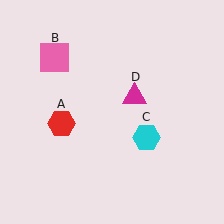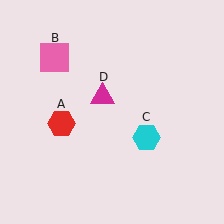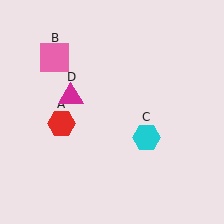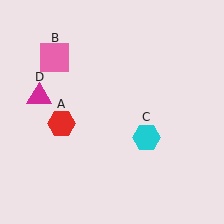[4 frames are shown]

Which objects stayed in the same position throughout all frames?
Red hexagon (object A) and pink square (object B) and cyan hexagon (object C) remained stationary.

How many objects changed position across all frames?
1 object changed position: magenta triangle (object D).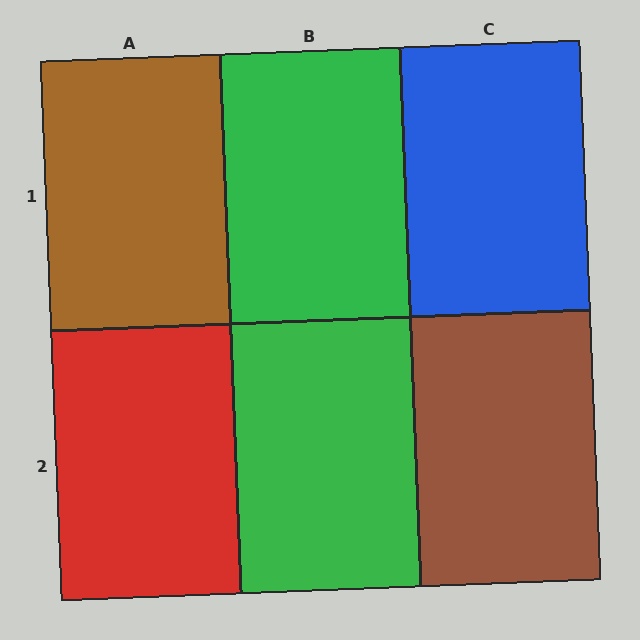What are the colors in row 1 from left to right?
Brown, green, blue.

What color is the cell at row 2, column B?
Green.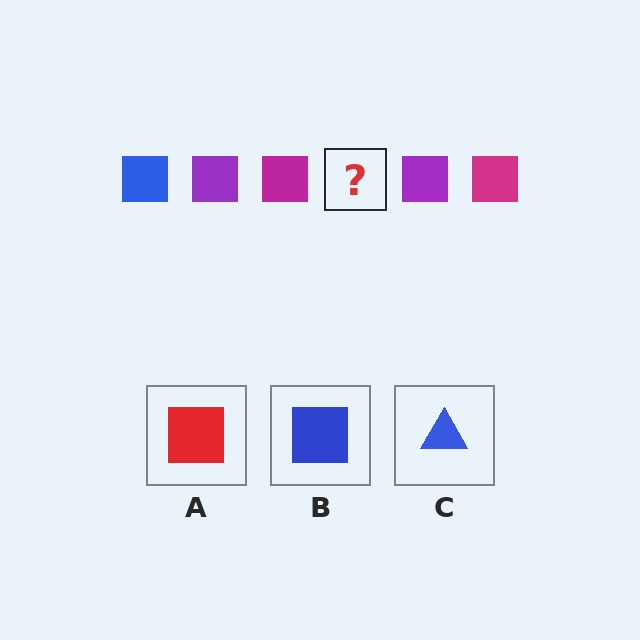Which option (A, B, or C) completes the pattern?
B.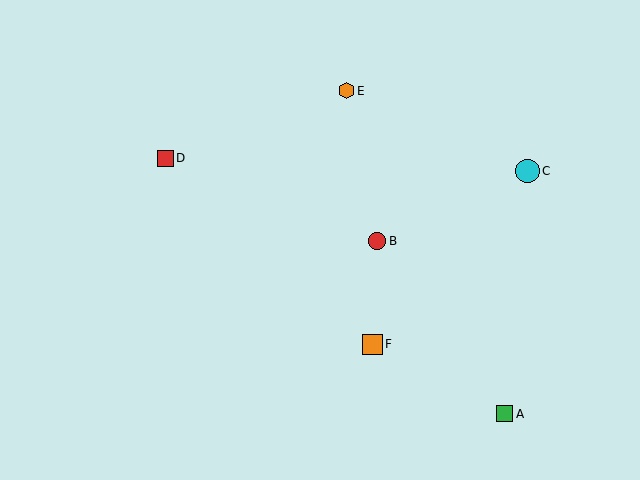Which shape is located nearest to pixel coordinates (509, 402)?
The green square (labeled A) at (505, 414) is nearest to that location.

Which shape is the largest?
The cyan circle (labeled C) is the largest.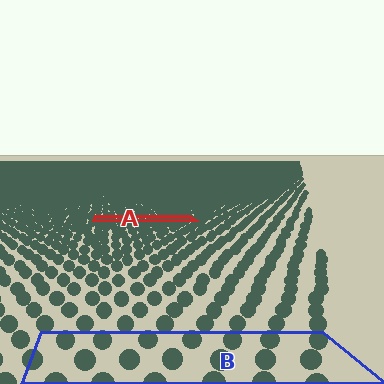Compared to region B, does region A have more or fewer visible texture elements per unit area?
Region A has more texture elements per unit area — they are packed more densely because it is farther away.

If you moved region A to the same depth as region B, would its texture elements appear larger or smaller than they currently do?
They would appear larger. At a closer depth, the same texture elements are projected at a bigger on-screen size.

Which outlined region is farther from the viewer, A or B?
Region A is farther from the viewer — the texture elements inside it appear smaller and more densely packed.